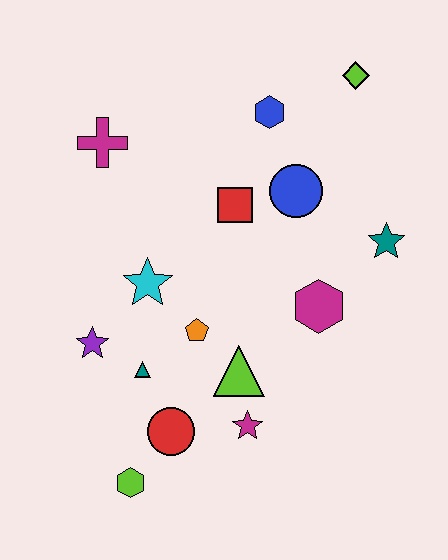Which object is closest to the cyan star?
The orange pentagon is closest to the cyan star.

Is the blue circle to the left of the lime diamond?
Yes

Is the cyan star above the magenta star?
Yes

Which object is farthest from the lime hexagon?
The lime diamond is farthest from the lime hexagon.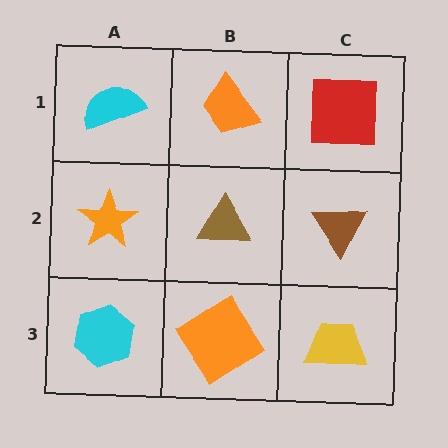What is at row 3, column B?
An orange diamond.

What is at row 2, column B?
A brown triangle.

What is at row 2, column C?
A brown triangle.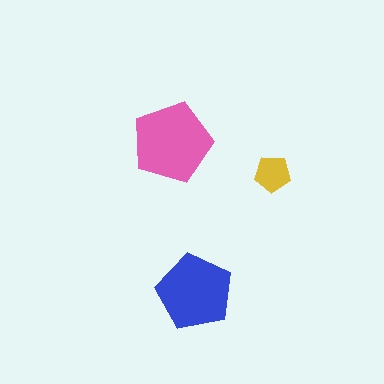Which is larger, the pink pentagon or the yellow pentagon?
The pink one.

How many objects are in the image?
There are 3 objects in the image.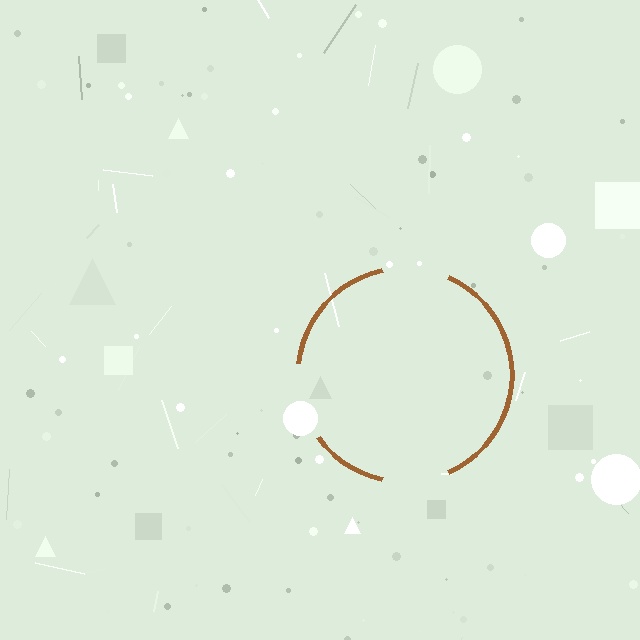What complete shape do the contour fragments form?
The contour fragments form a circle.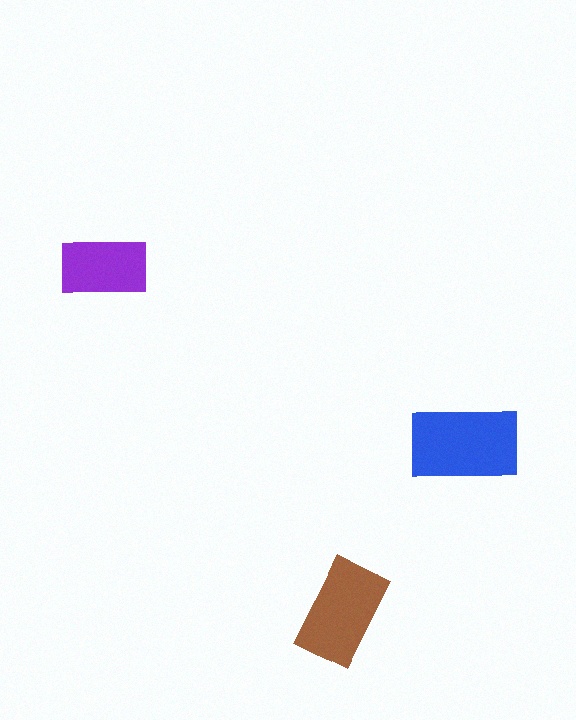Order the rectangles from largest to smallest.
the blue one, the brown one, the purple one.